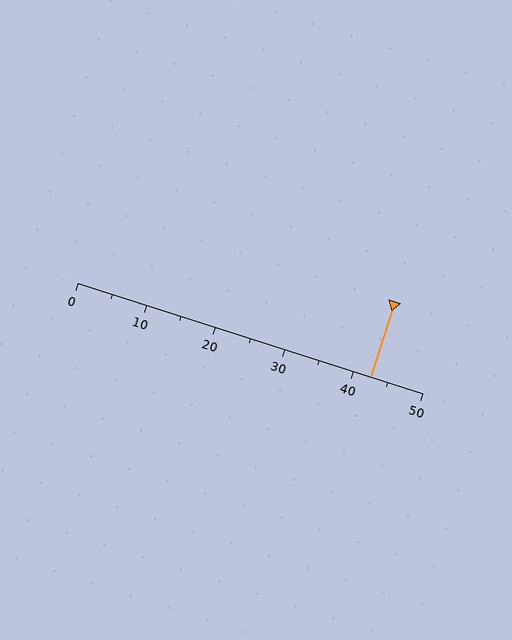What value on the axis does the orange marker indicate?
The marker indicates approximately 42.5.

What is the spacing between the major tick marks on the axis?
The major ticks are spaced 10 apart.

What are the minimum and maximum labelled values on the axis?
The axis runs from 0 to 50.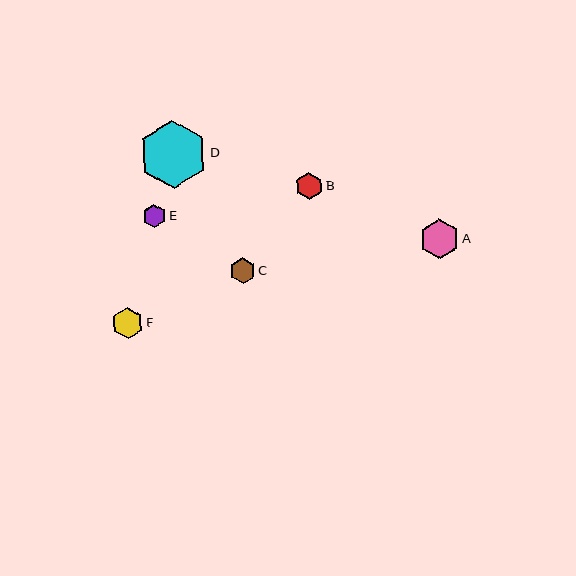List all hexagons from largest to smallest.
From largest to smallest: D, A, F, B, C, E.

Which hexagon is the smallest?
Hexagon E is the smallest with a size of approximately 23 pixels.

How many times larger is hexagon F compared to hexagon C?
Hexagon F is approximately 1.2 times the size of hexagon C.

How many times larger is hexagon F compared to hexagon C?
Hexagon F is approximately 1.2 times the size of hexagon C.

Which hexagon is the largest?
Hexagon D is the largest with a size of approximately 68 pixels.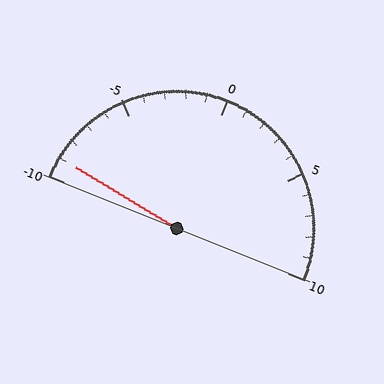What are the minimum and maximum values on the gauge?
The gauge ranges from -10 to 10.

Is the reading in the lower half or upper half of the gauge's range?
The reading is in the lower half of the range (-10 to 10).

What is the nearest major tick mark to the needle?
The nearest major tick mark is -10.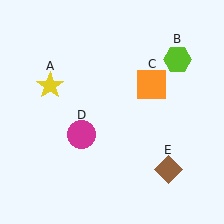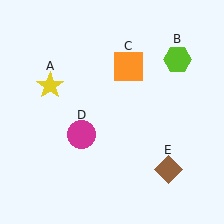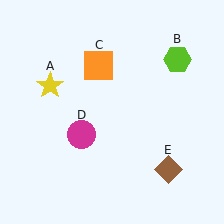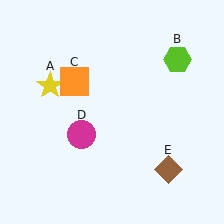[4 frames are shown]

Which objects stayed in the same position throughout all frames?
Yellow star (object A) and lime hexagon (object B) and magenta circle (object D) and brown diamond (object E) remained stationary.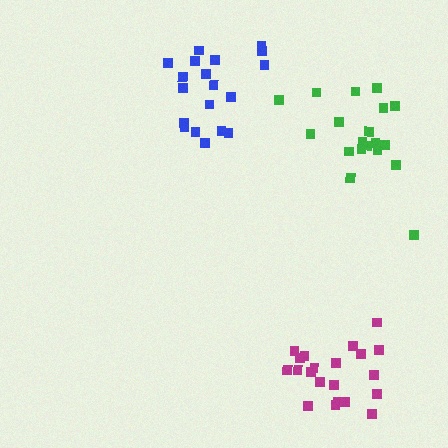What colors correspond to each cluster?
The clusters are colored: green, magenta, blue.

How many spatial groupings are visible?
There are 3 spatial groupings.